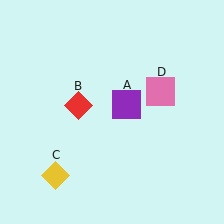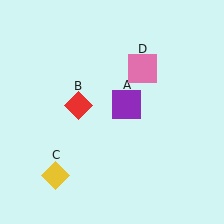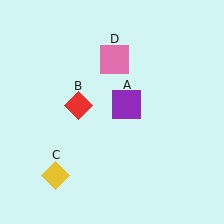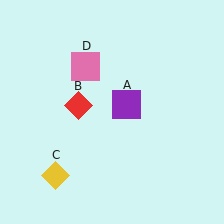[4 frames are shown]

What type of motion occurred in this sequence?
The pink square (object D) rotated counterclockwise around the center of the scene.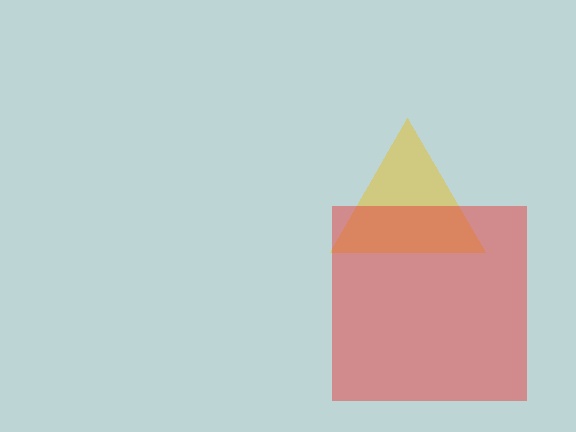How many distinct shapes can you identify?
There are 2 distinct shapes: a yellow triangle, a red square.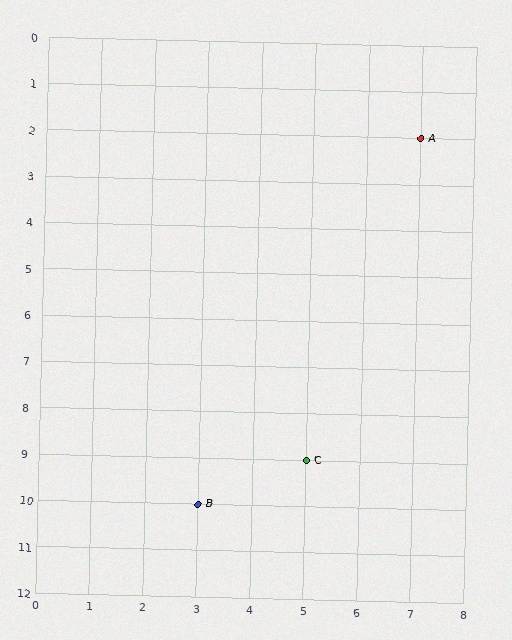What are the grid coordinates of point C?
Point C is at grid coordinates (5, 9).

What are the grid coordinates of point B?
Point B is at grid coordinates (3, 10).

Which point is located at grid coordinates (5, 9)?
Point C is at (5, 9).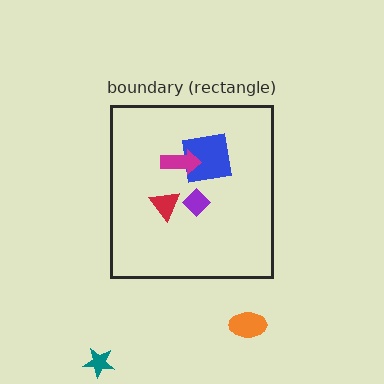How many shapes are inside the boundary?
4 inside, 2 outside.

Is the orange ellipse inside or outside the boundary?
Outside.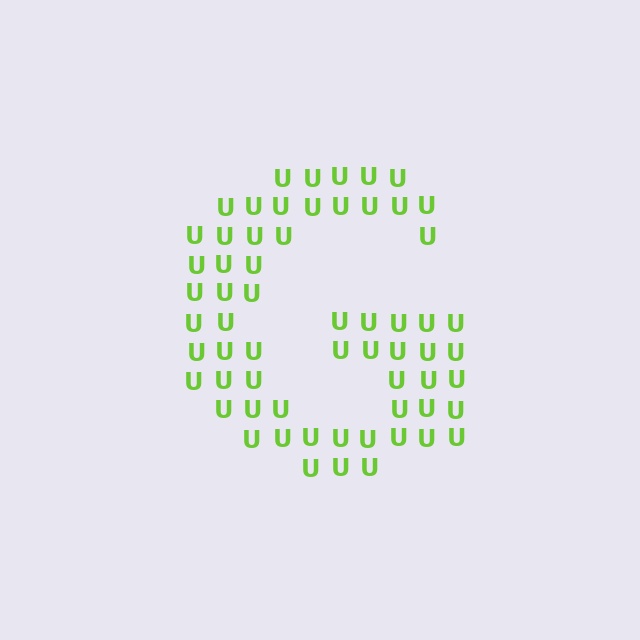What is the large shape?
The large shape is the letter G.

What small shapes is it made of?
It is made of small letter U's.